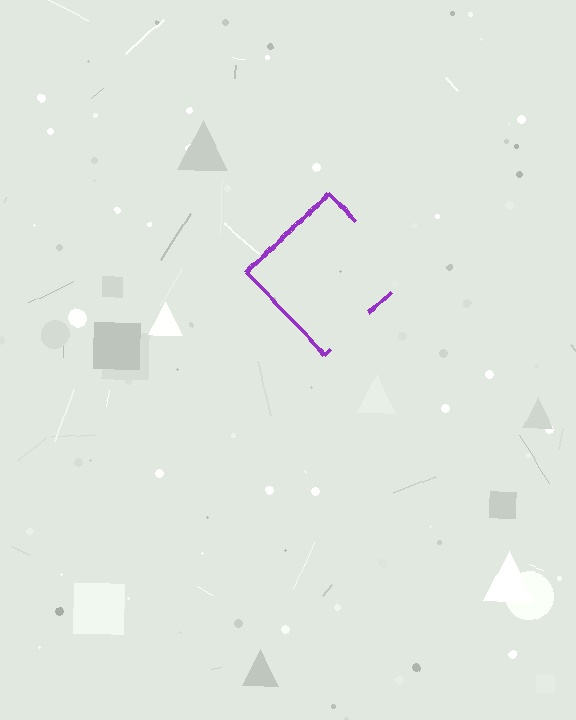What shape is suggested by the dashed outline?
The dashed outline suggests a diamond.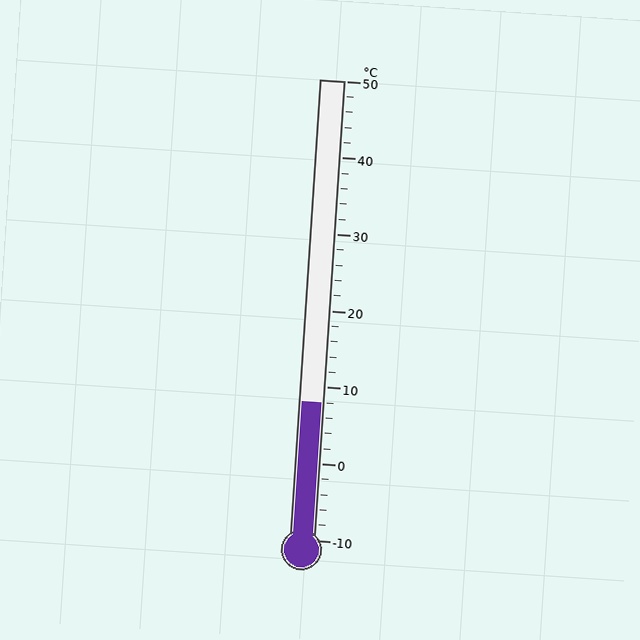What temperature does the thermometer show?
The thermometer shows approximately 8°C.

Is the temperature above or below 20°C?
The temperature is below 20°C.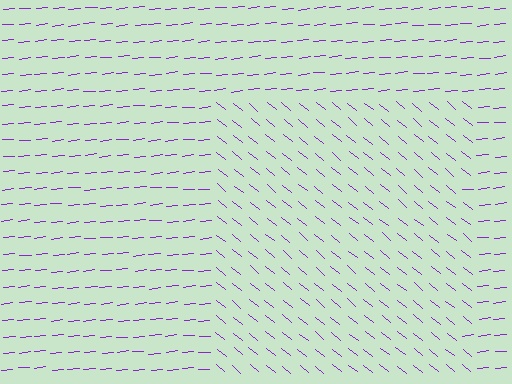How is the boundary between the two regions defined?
The boundary is defined purely by a change in line orientation (approximately 45 degrees difference). All lines are the same color and thickness.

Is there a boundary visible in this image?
Yes, there is a texture boundary formed by a change in line orientation.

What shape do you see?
I see a rectangle.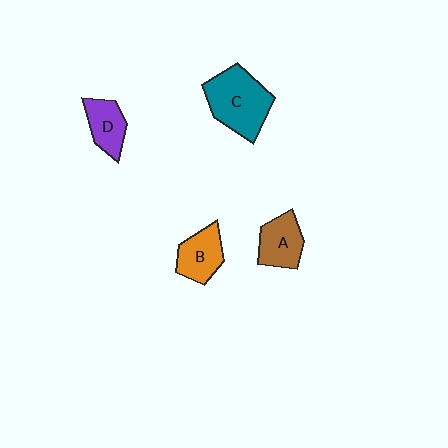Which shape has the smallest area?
Shape D (purple).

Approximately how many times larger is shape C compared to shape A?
Approximately 1.7 times.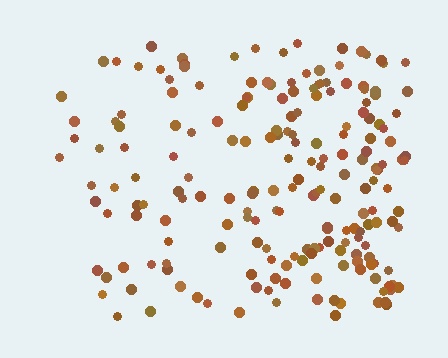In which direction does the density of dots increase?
From left to right, with the right side densest.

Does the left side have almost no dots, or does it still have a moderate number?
Still a moderate number, just noticeably fewer than the right.